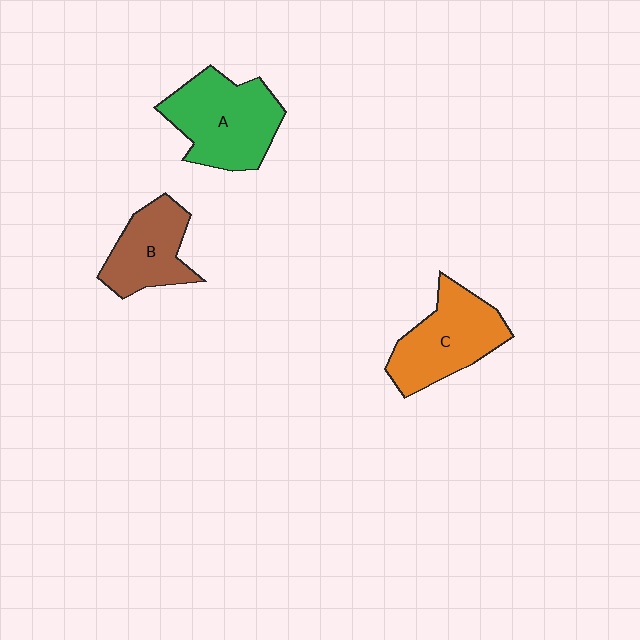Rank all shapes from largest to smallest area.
From largest to smallest: A (green), C (orange), B (brown).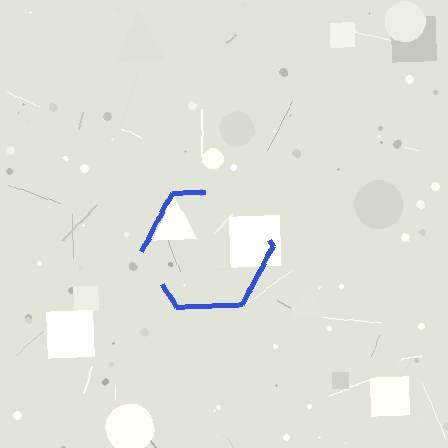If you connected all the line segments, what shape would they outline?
They would outline a hexagon.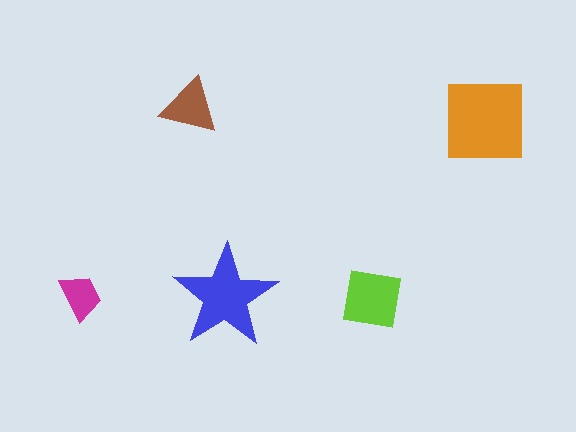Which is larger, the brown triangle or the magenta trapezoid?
The brown triangle.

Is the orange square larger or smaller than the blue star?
Larger.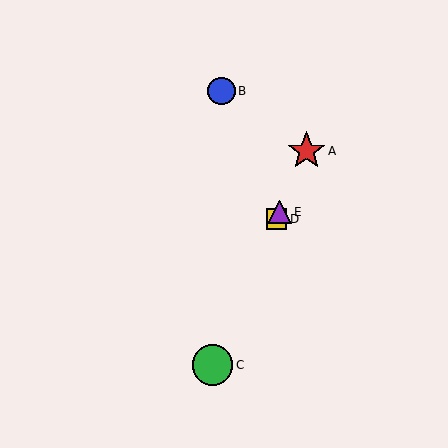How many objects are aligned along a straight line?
4 objects (A, C, D, E) are aligned along a straight line.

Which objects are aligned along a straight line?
Objects A, C, D, E are aligned along a straight line.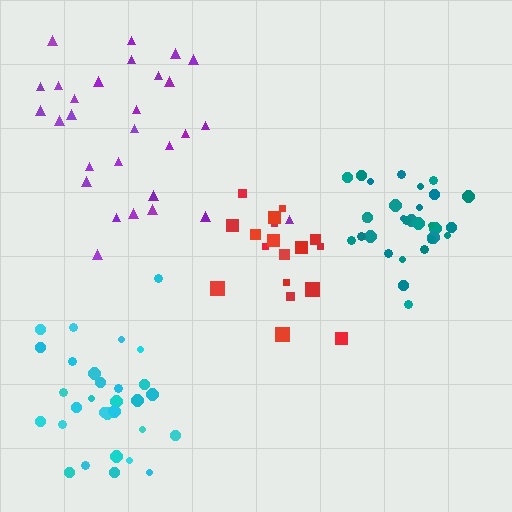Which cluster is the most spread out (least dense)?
Purple.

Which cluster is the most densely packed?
Teal.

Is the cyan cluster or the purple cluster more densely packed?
Cyan.